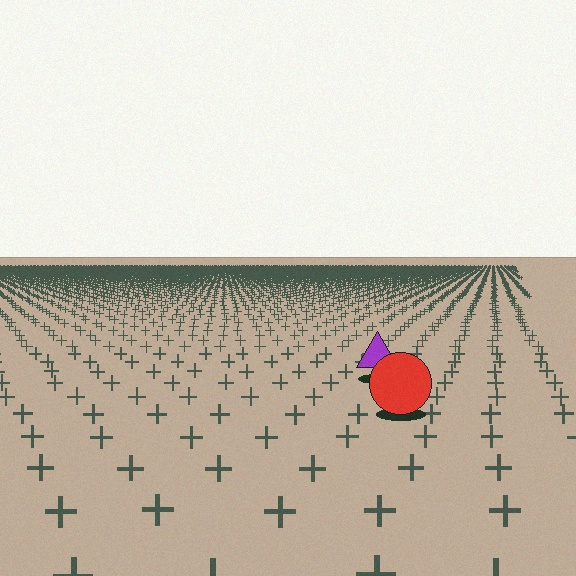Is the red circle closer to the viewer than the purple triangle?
Yes. The red circle is closer — you can tell from the texture gradient: the ground texture is coarser near it.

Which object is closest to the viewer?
The red circle is closest. The texture marks near it are larger and more spread out.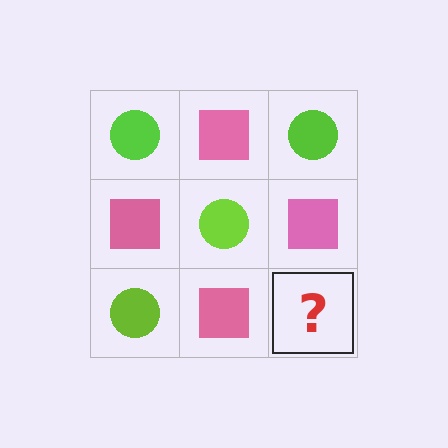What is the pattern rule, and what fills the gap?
The rule is that it alternates lime circle and pink square in a checkerboard pattern. The gap should be filled with a lime circle.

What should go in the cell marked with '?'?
The missing cell should contain a lime circle.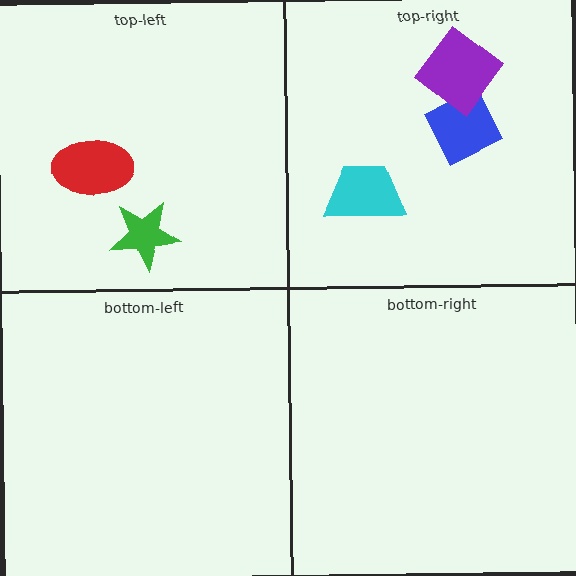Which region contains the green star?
The top-left region.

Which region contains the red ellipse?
The top-left region.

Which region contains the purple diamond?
The top-right region.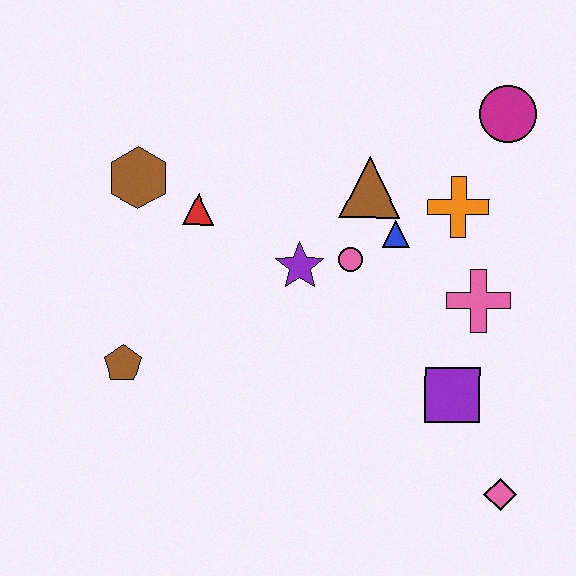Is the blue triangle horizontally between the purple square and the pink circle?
Yes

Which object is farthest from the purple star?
The pink diamond is farthest from the purple star.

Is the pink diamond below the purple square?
Yes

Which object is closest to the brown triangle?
The blue triangle is closest to the brown triangle.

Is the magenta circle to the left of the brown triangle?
No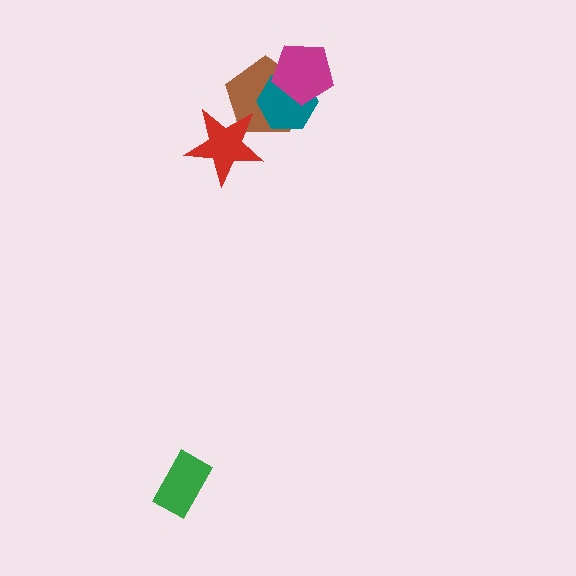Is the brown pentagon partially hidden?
Yes, it is partially covered by another shape.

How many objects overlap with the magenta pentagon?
2 objects overlap with the magenta pentagon.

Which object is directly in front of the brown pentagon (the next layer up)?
The teal hexagon is directly in front of the brown pentagon.